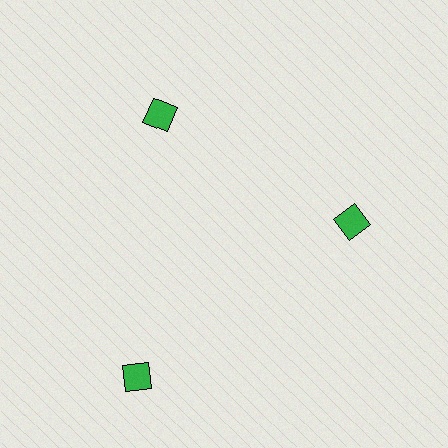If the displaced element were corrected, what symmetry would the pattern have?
It would have 3-fold rotational symmetry — the pattern would map onto itself every 120 degrees.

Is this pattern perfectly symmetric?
No. The 3 green diamonds are arranged in a ring, but one element near the 7 o'clock position is pushed outward from the center, breaking the 3-fold rotational symmetry.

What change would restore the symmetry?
The symmetry would be restored by moving it inward, back onto the ring so that all 3 diamonds sit at equal angles and equal distance from the center.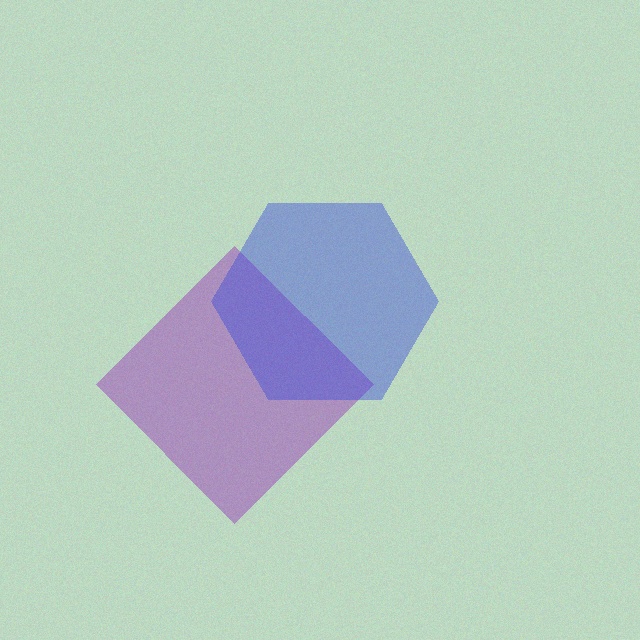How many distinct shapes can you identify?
There are 2 distinct shapes: a purple diamond, a blue hexagon.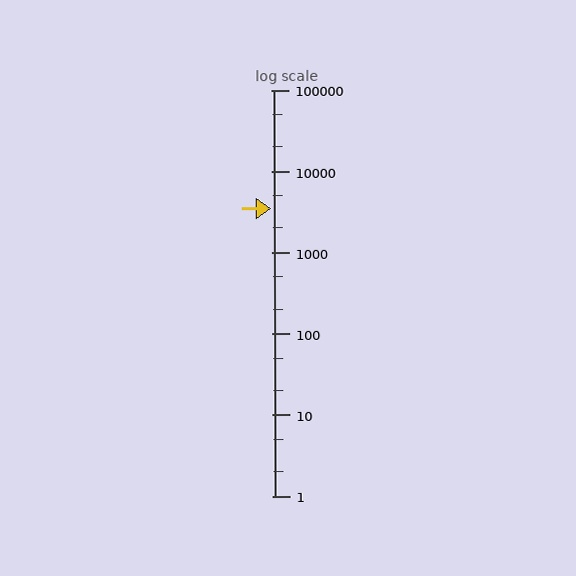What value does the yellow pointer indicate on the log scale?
The pointer indicates approximately 3500.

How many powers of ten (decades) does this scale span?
The scale spans 5 decades, from 1 to 100000.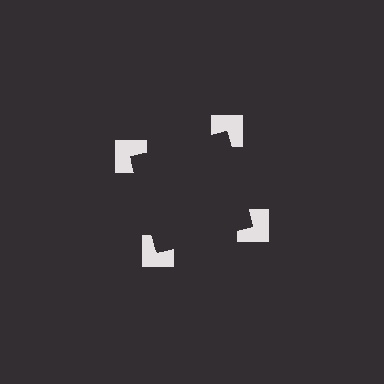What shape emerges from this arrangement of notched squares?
An illusory square — its edges are inferred from the aligned wedge cuts in the notched squares, not physically drawn.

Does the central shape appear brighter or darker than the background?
It typically appears slightly darker than the background, even though no actual brightness change is drawn.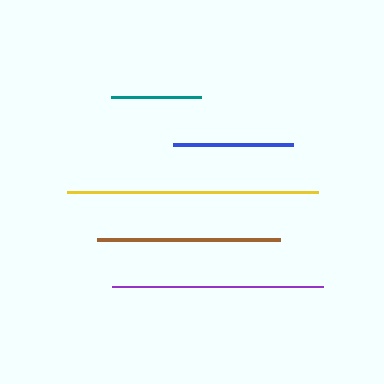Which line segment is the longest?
The yellow line is the longest at approximately 251 pixels.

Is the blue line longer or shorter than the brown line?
The brown line is longer than the blue line.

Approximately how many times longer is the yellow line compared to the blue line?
The yellow line is approximately 2.1 times the length of the blue line.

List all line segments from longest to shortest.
From longest to shortest: yellow, purple, brown, blue, teal.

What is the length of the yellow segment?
The yellow segment is approximately 251 pixels long.